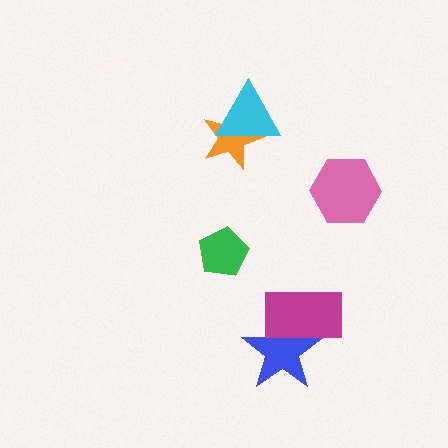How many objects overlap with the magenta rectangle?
1 object overlaps with the magenta rectangle.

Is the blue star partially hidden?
Yes, it is partially covered by another shape.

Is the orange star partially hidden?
Yes, it is partially covered by another shape.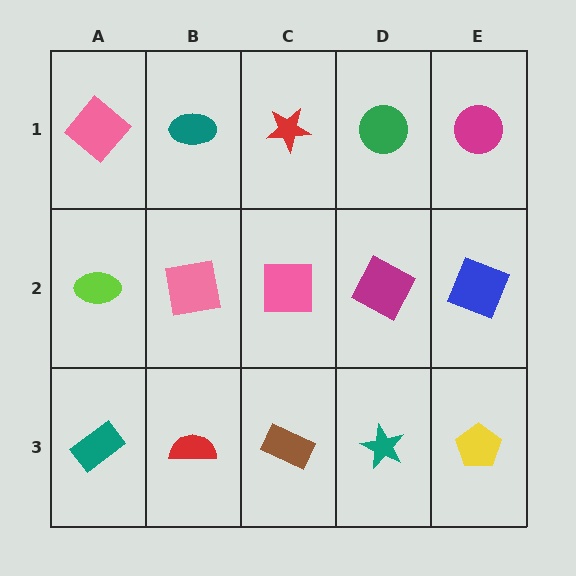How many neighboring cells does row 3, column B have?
3.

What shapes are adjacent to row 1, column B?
A pink square (row 2, column B), a pink diamond (row 1, column A), a red star (row 1, column C).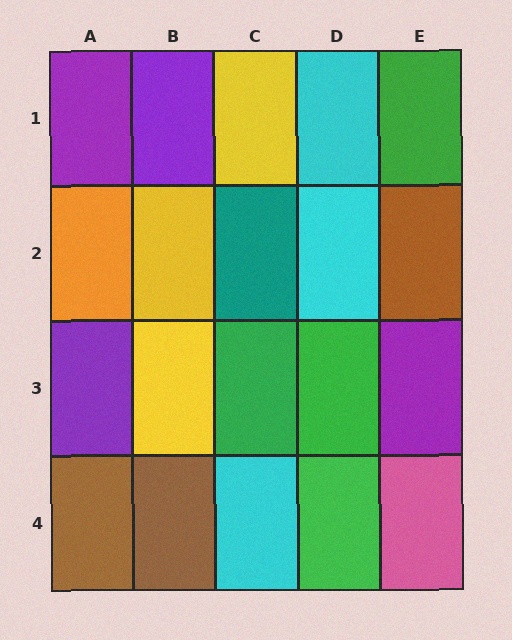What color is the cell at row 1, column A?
Purple.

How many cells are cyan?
3 cells are cyan.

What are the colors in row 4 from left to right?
Brown, brown, cyan, green, pink.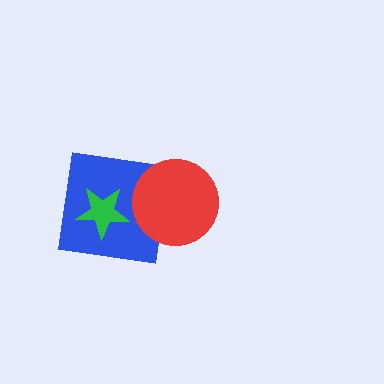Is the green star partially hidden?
No, no other shape covers it.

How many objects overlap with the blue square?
2 objects overlap with the blue square.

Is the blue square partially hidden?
Yes, it is partially covered by another shape.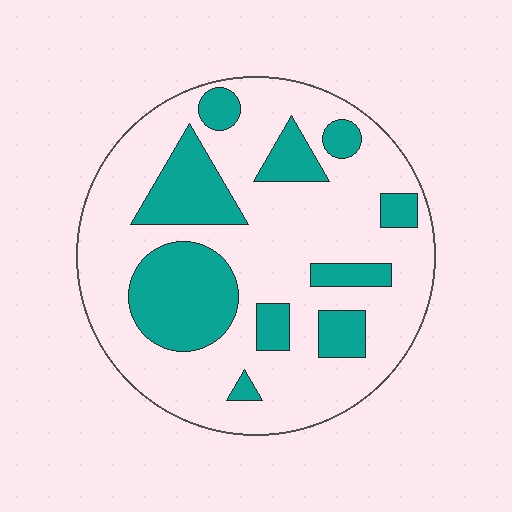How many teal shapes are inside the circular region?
10.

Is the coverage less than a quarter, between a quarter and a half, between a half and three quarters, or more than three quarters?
Between a quarter and a half.